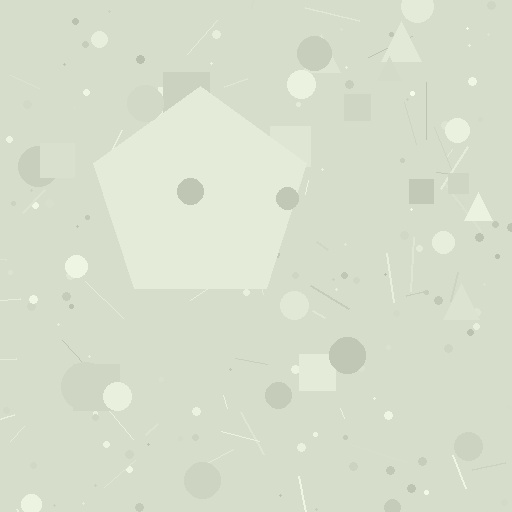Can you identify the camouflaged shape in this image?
The camouflaged shape is a pentagon.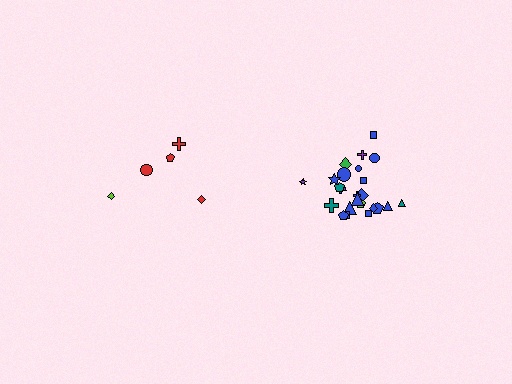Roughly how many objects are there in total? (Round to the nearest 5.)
Roughly 30 objects in total.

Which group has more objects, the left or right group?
The right group.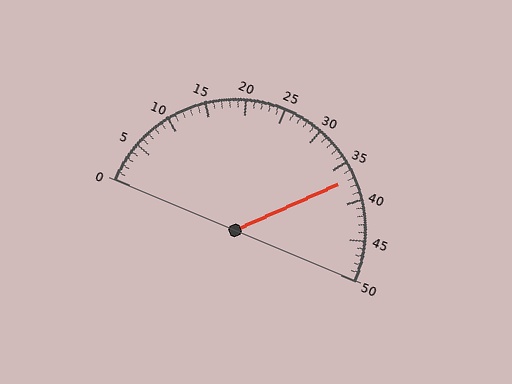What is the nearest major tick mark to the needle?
The nearest major tick mark is 35.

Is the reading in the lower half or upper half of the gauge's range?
The reading is in the upper half of the range (0 to 50).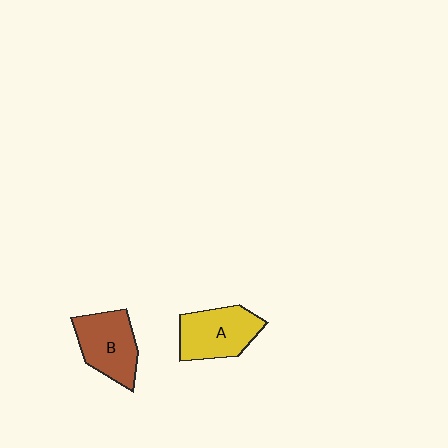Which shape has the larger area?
Shape A (yellow).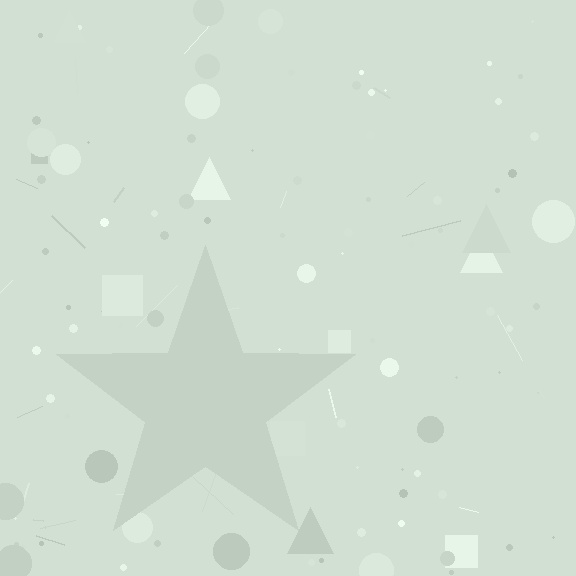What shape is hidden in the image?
A star is hidden in the image.